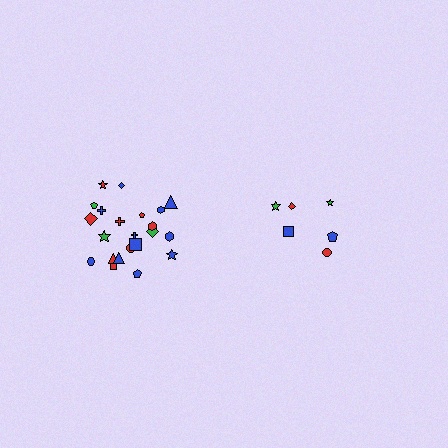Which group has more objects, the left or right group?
The left group.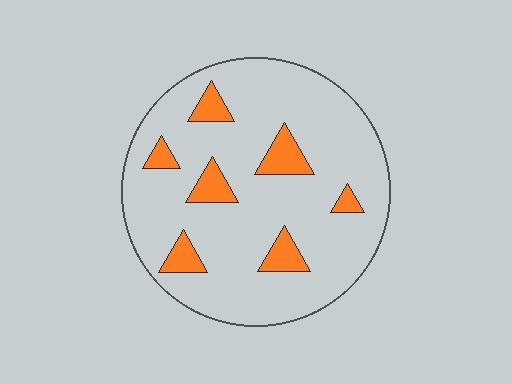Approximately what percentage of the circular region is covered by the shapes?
Approximately 15%.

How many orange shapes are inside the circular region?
7.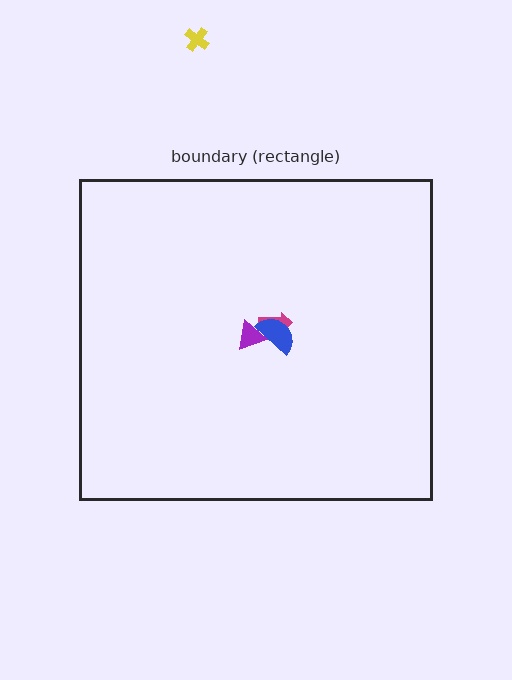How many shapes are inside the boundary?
3 inside, 1 outside.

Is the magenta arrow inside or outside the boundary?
Inside.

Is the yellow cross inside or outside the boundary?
Outside.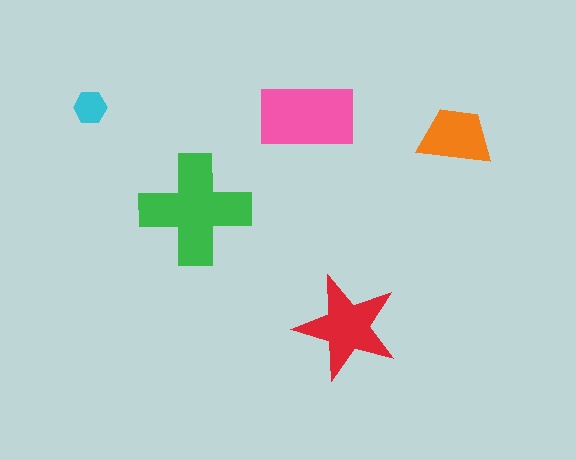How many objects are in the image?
There are 5 objects in the image.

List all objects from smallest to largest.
The cyan hexagon, the orange trapezoid, the red star, the pink rectangle, the green cross.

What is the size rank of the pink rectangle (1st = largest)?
2nd.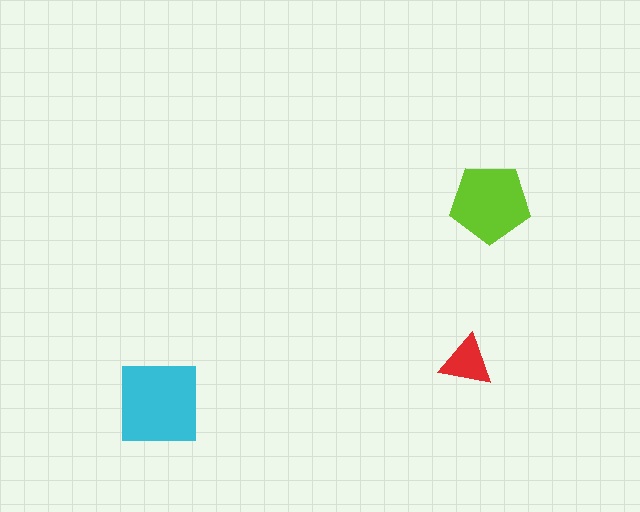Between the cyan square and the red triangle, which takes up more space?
The cyan square.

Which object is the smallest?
The red triangle.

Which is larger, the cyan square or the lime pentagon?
The cyan square.